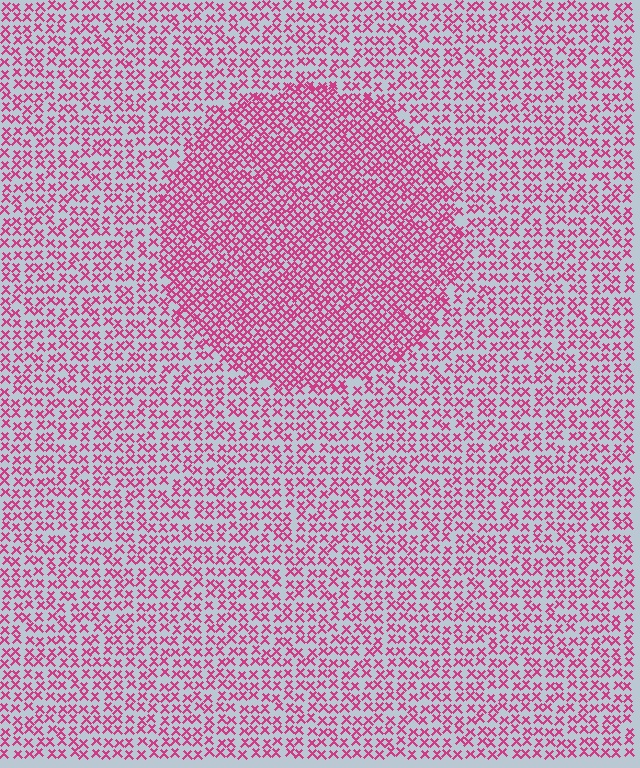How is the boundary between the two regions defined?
The boundary is defined by a change in element density (approximately 1.8x ratio). All elements are the same color, size, and shape.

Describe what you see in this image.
The image contains small magenta elements arranged at two different densities. A circle-shaped region is visible where the elements are more densely packed than the surrounding area.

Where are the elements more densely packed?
The elements are more densely packed inside the circle boundary.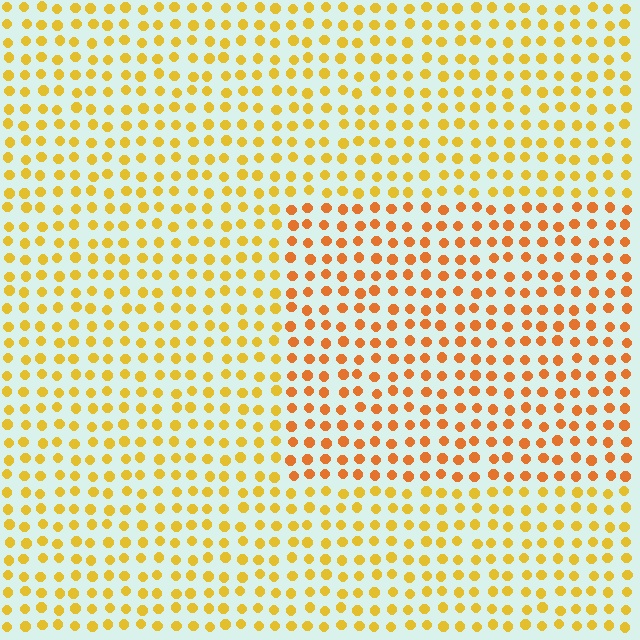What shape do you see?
I see a rectangle.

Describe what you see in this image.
The image is filled with small yellow elements in a uniform arrangement. A rectangle-shaped region is visible where the elements are tinted to a slightly different hue, forming a subtle color boundary.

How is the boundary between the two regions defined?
The boundary is defined purely by a slight shift in hue (about 25 degrees). Spacing, size, and orientation are identical on both sides.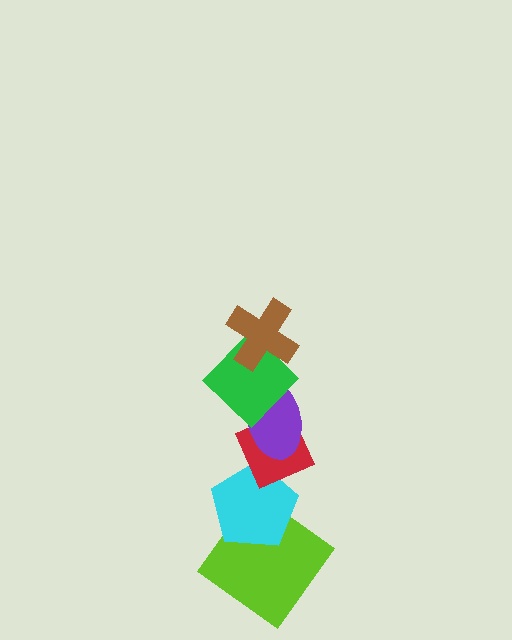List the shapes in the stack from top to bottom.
From top to bottom: the brown cross, the green diamond, the purple ellipse, the red diamond, the cyan pentagon, the lime diamond.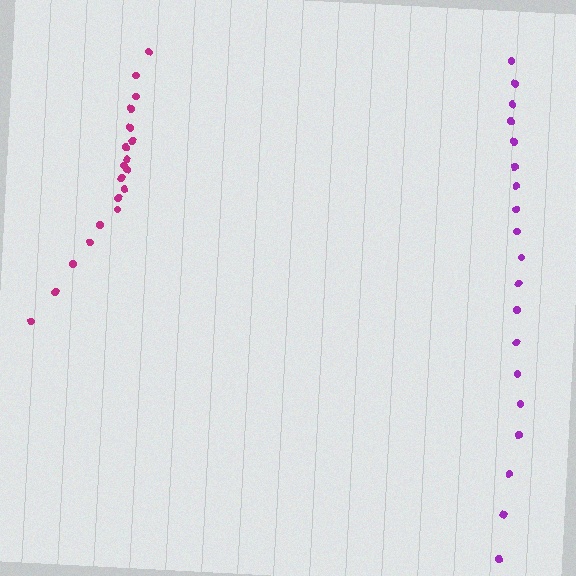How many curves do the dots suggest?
There are 2 distinct paths.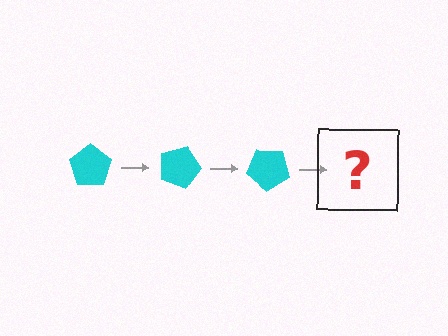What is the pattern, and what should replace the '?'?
The pattern is that the pentagon rotates 20 degrees each step. The '?' should be a cyan pentagon rotated 60 degrees.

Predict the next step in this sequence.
The next step is a cyan pentagon rotated 60 degrees.